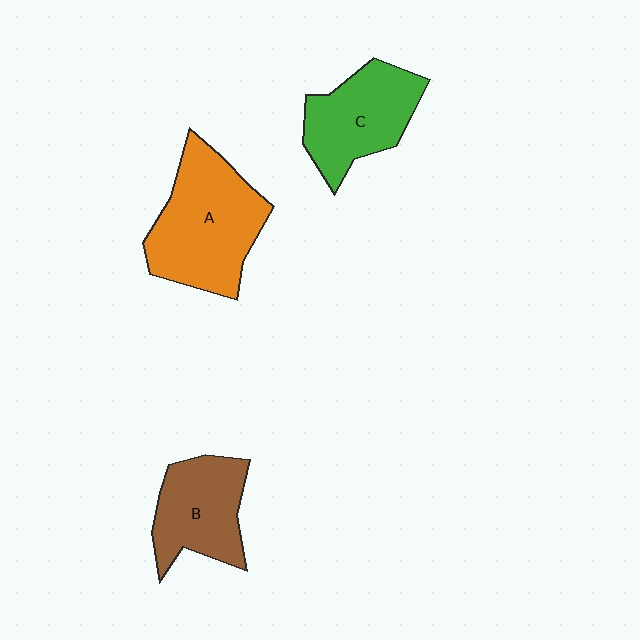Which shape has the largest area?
Shape A (orange).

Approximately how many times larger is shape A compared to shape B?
Approximately 1.4 times.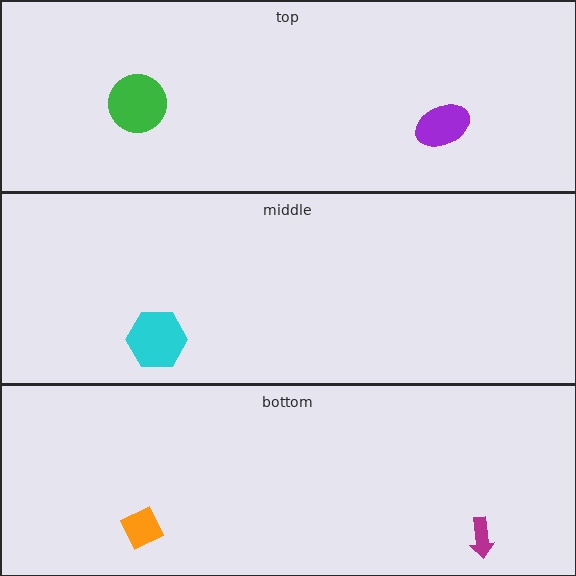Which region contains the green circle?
The top region.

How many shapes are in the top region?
2.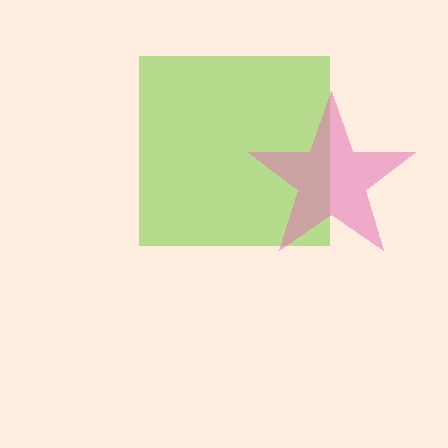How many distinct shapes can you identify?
There are 2 distinct shapes: a lime square, a pink star.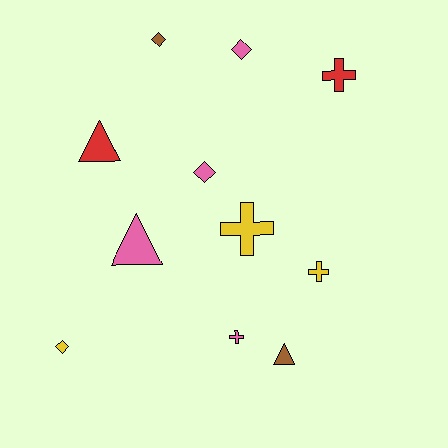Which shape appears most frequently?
Diamond, with 4 objects.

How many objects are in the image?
There are 11 objects.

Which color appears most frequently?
Pink, with 4 objects.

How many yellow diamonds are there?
There is 1 yellow diamond.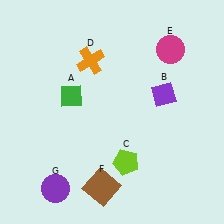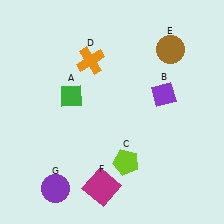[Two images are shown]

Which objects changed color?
E changed from magenta to brown. F changed from brown to magenta.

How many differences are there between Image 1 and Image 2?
There are 2 differences between the two images.